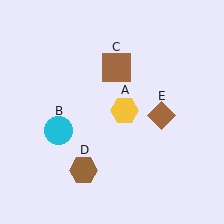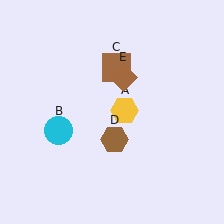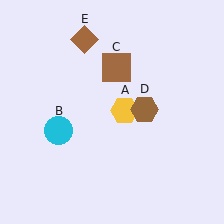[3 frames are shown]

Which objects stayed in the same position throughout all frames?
Yellow hexagon (object A) and cyan circle (object B) and brown square (object C) remained stationary.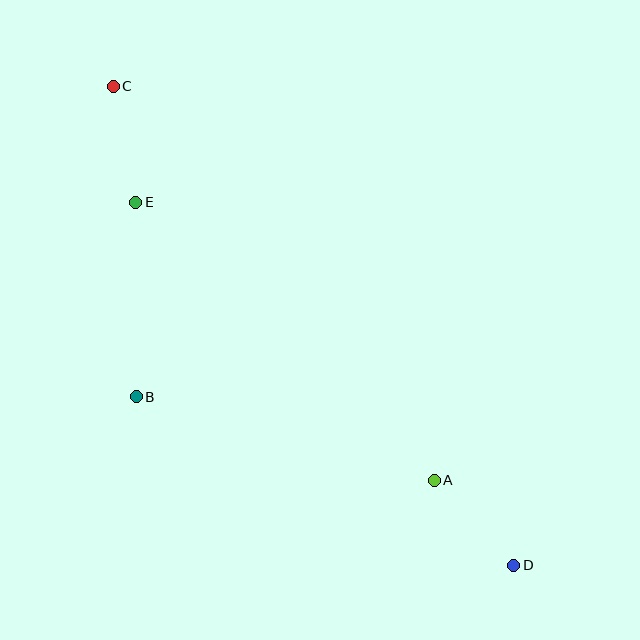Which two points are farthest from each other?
Points C and D are farthest from each other.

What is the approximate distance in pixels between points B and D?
The distance between B and D is approximately 414 pixels.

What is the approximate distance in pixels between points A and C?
The distance between A and C is approximately 508 pixels.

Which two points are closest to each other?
Points A and D are closest to each other.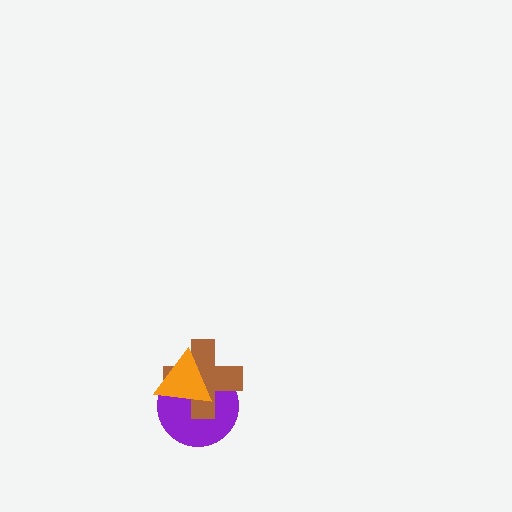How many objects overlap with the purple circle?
2 objects overlap with the purple circle.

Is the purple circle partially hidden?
Yes, it is partially covered by another shape.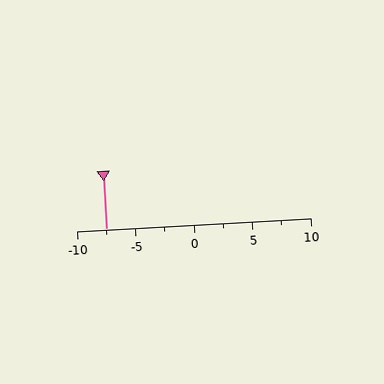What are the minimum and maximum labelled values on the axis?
The axis runs from -10 to 10.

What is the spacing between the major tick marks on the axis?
The major ticks are spaced 5 apart.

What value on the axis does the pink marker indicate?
The marker indicates approximately -7.5.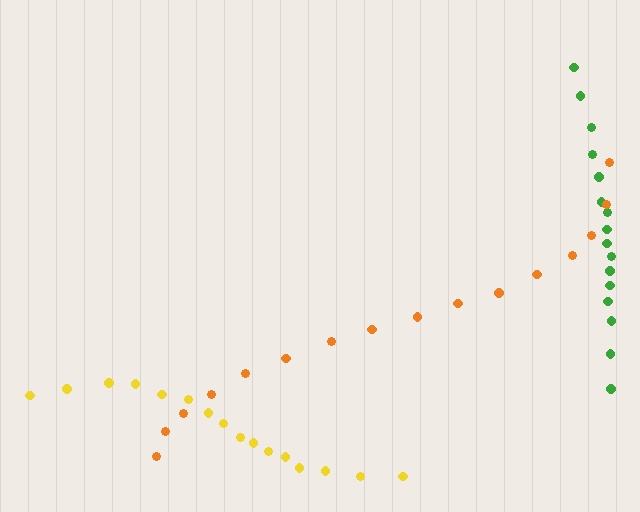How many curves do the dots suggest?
There are 3 distinct paths.